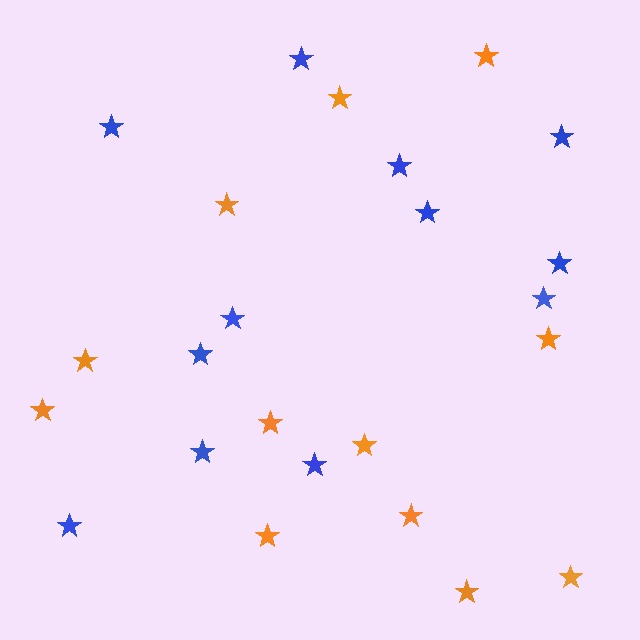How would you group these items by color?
There are 2 groups: one group of blue stars (12) and one group of orange stars (12).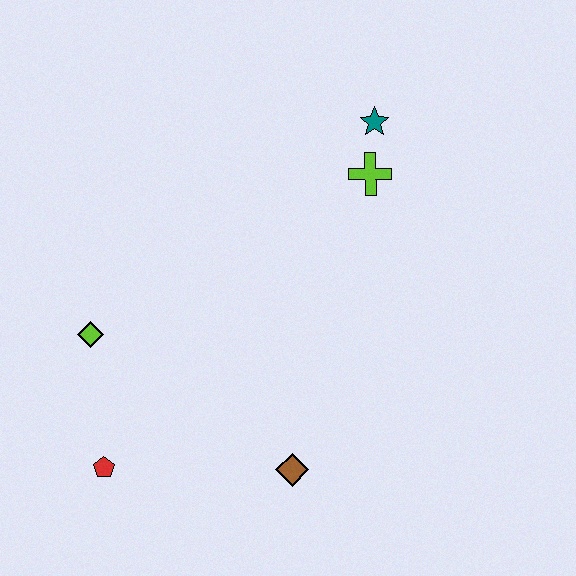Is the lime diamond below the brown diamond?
No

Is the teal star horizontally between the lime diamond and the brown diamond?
No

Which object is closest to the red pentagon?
The lime diamond is closest to the red pentagon.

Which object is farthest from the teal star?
The red pentagon is farthest from the teal star.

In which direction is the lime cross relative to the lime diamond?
The lime cross is to the right of the lime diamond.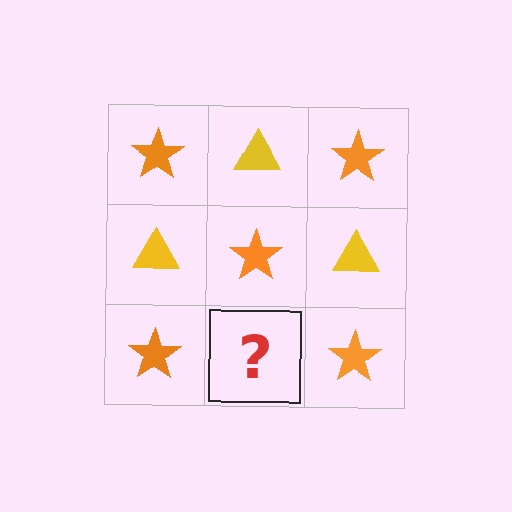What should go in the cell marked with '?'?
The missing cell should contain a yellow triangle.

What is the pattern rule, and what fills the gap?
The rule is that it alternates orange star and yellow triangle in a checkerboard pattern. The gap should be filled with a yellow triangle.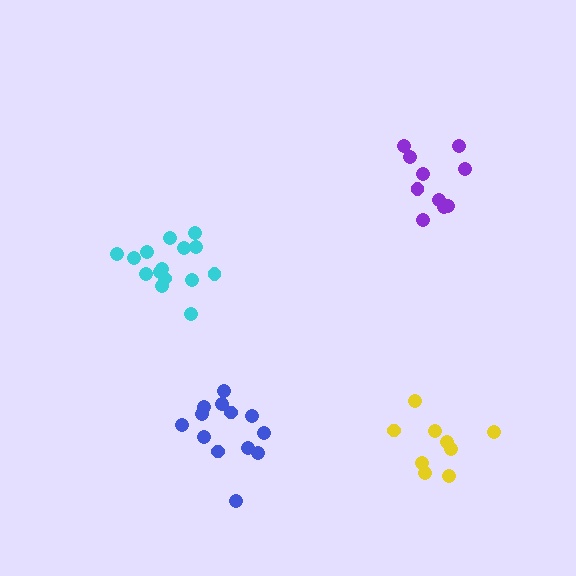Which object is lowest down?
The yellow cluster is bottommost.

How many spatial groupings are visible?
There are 4 spatial groupings.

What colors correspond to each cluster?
The clusters are colored: blue, yellow, purple, cyan.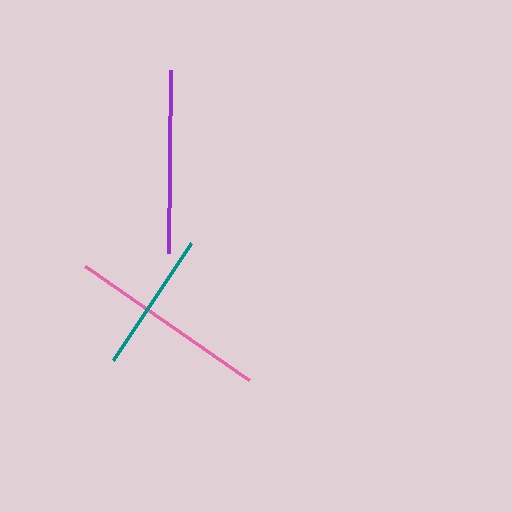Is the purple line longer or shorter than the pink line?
The pink line is longer than the purple line.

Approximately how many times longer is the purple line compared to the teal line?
The purple line is approximately 1.3 times the length of the teal line.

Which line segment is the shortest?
The teal line is the shortest at approximately 140 pixels.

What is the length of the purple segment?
The purple segment is approximately 183 pixels long.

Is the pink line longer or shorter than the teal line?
The pink line is longer than the teal line.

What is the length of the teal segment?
The teal segment is approximately 140 pixels long.